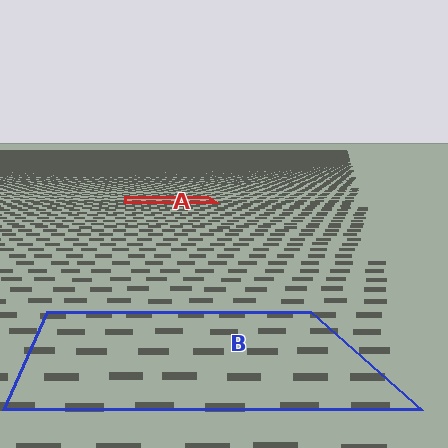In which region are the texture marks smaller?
The texture marks are smaller in region A, because it is farther away.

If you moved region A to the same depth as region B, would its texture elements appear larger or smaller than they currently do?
They would appear larger. At a closer depth, the same texture elements are projected at a bigger on-screen size.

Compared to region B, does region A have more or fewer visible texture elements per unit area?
Region A has more texture elements per unit area — they are packed more densely because it is farther away.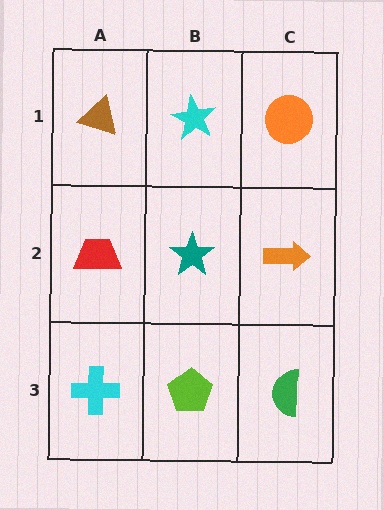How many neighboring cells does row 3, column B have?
3.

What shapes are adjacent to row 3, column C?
An orange arrow (row 2, column C), a lime pentagon (row 3, column B).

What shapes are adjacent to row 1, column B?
A teal star (row 2, column B), a brown triangle (row 1, column A), an orange circle (row 1, column C).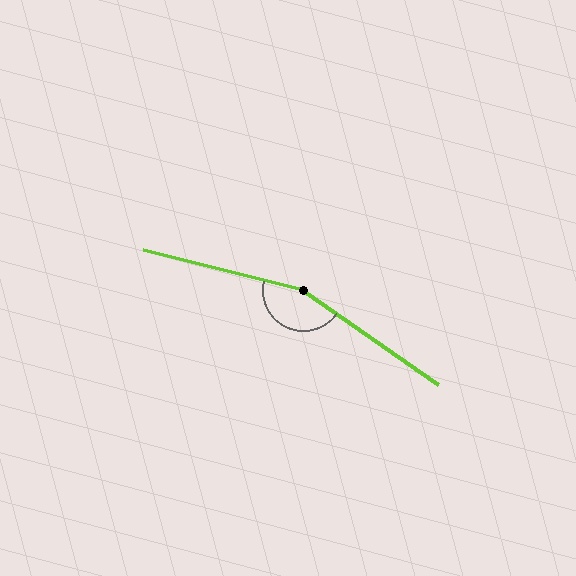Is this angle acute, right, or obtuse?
It is obtuse.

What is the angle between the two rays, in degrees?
Approximately 159 degrees.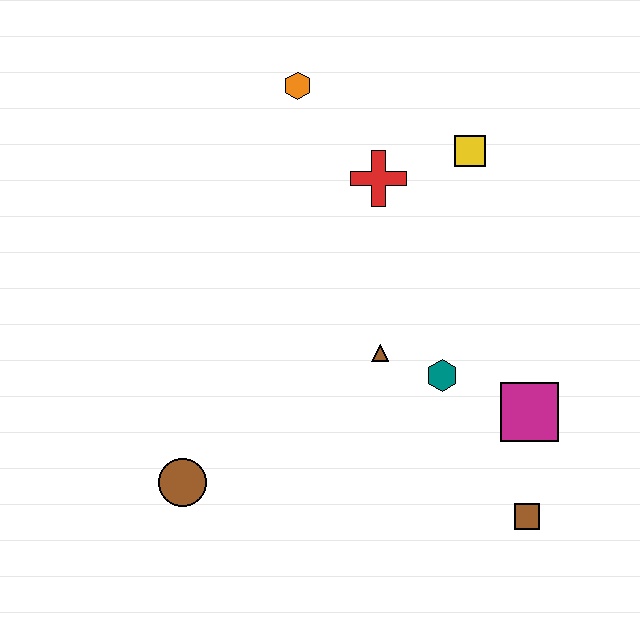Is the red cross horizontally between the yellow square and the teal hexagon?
No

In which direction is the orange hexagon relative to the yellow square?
The orange hexagon is to the left of the yellow square.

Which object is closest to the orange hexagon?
The red cross is closest to the orange hexagon.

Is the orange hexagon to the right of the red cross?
No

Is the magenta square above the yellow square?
No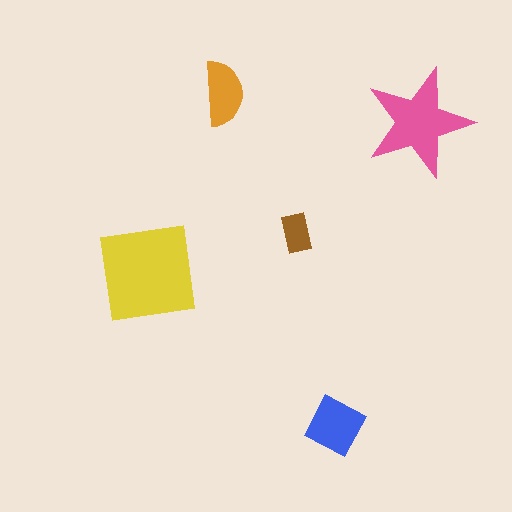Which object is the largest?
The yellow square.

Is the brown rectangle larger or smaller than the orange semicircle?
Smaller.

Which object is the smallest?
The brown rectangle.